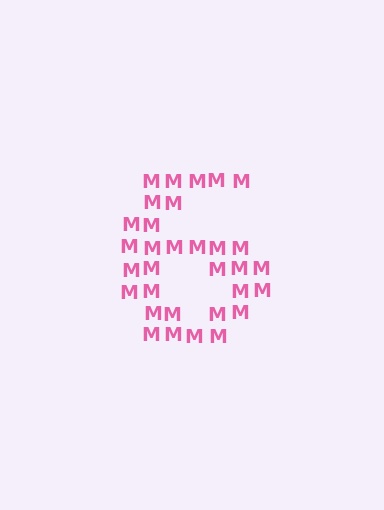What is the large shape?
The large shape is the digit 6.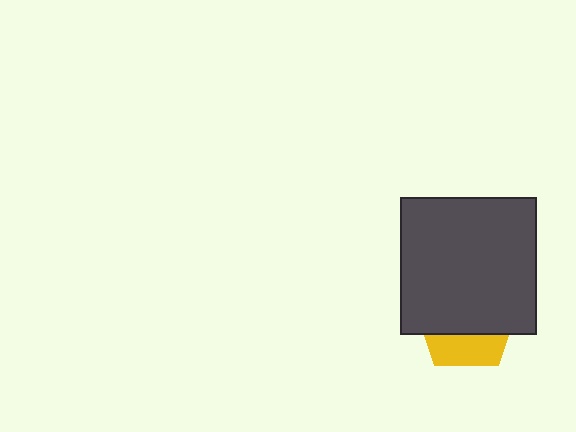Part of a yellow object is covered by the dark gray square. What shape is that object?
It is a pentagon.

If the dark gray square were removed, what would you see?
You would see the complete yellow pentagon.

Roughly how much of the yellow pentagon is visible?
A small part of it is visible (roughly 31%).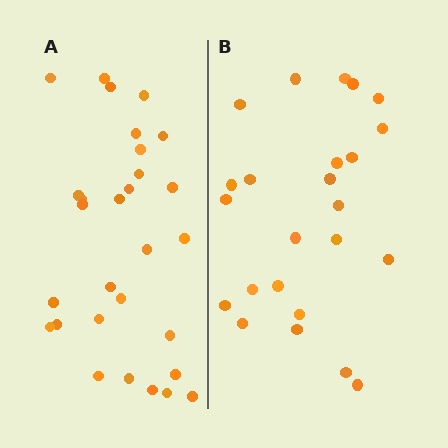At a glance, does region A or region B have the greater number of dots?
Region A (the left region) has more dots.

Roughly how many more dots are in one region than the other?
Region A has about 5 more dots than region B.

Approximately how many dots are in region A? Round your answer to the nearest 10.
About 30 dots. (The exact count is 29, which rounds to 30.)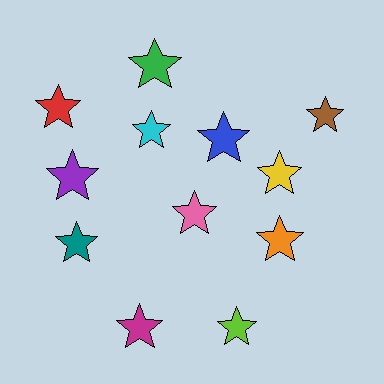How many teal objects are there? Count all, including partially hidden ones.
There is 1 teal object.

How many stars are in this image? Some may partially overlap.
There are 12 stars.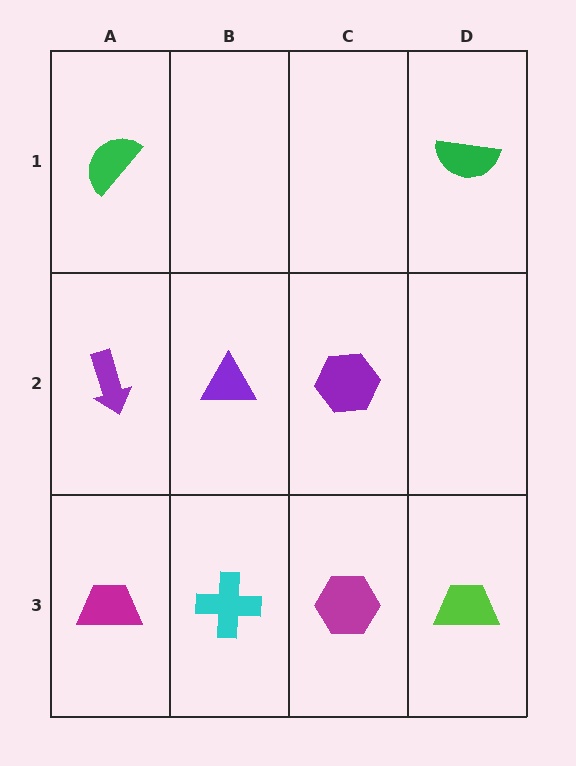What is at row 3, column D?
A lime trapezoid.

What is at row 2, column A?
A purple arrow.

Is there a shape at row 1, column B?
No, that cell is empty.